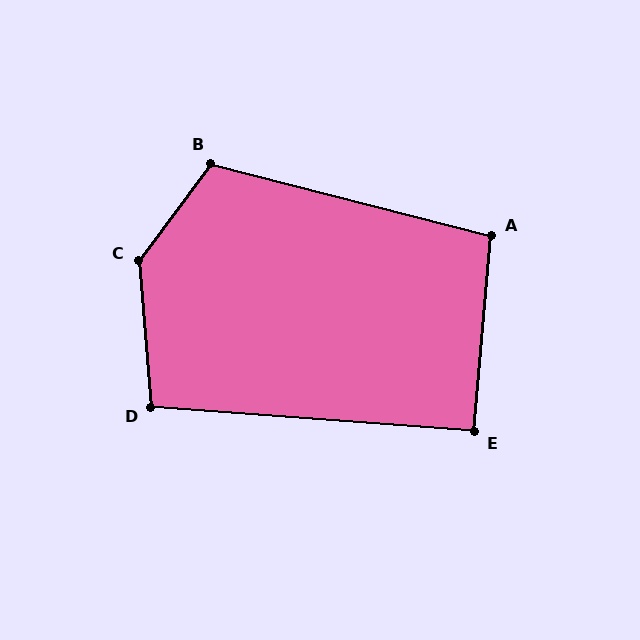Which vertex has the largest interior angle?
C, at approximately 139 degrees.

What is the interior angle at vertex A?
Approximately 100 degrees (obtuse).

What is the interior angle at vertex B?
Approximately 112 degrees (obtuse).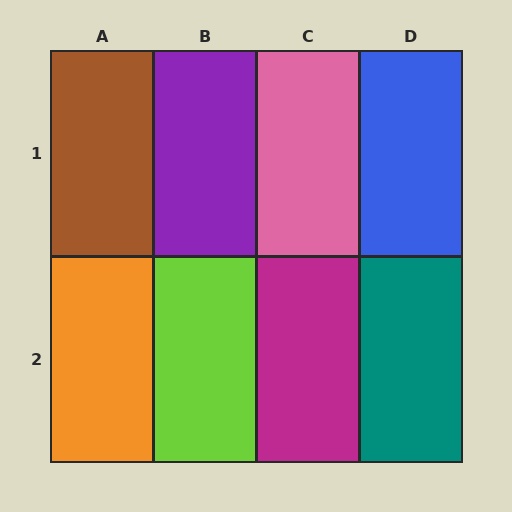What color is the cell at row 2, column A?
Orange.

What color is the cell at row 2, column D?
Teal.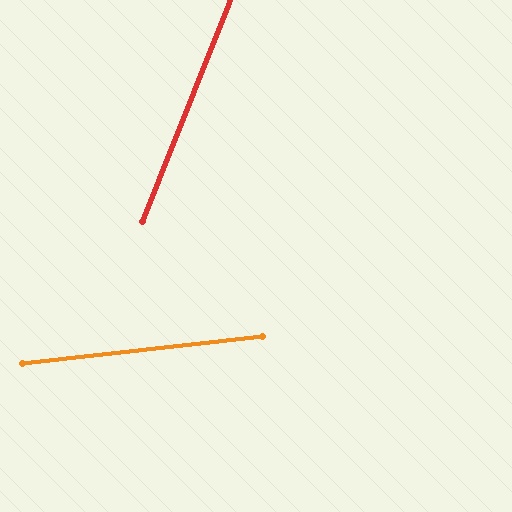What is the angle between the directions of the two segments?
Approximately 62 degrees.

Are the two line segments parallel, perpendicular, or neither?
Neither parallel nor perpendicular — they differ by about 62°.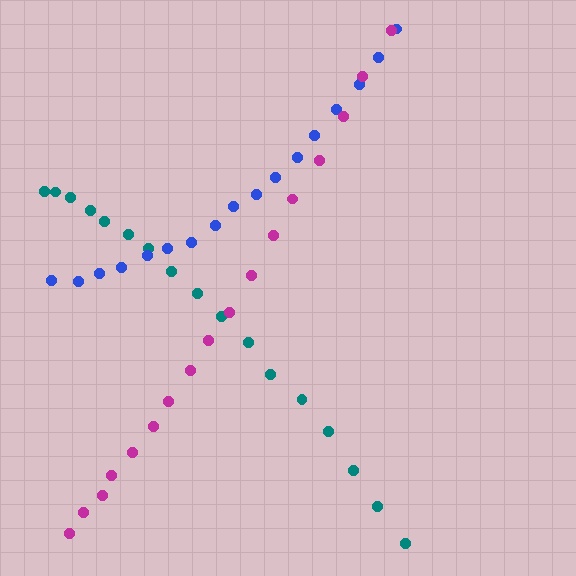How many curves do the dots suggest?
There are 3 distinct paths.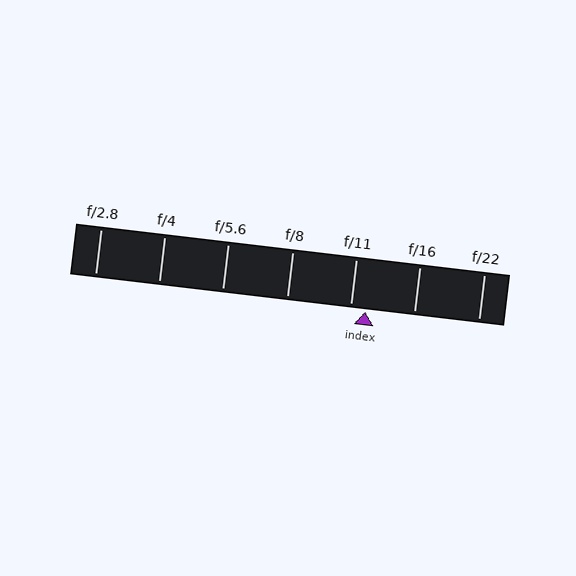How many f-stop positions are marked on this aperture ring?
There are 7 f-stop positions marked.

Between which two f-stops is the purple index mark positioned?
The index mark is between f/11 and f/16.